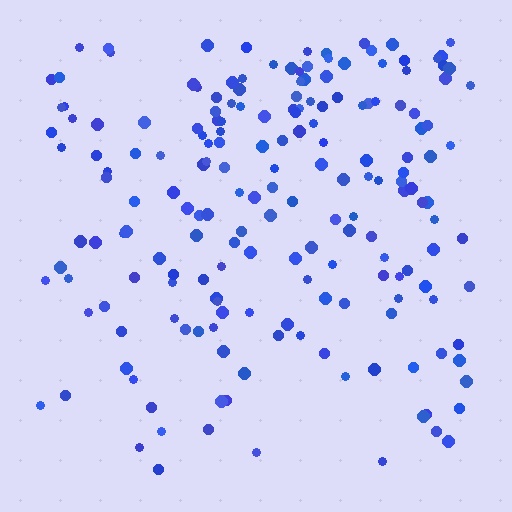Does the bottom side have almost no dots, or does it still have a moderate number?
Still a moderate number, just noticeably fewer than the top.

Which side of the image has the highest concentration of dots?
The top.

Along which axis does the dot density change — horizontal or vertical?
Vertical.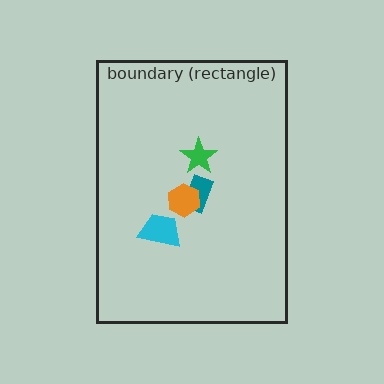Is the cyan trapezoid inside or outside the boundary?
Inside.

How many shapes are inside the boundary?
4 inside, 0 outside.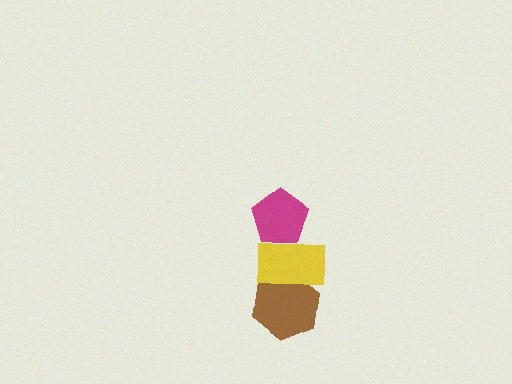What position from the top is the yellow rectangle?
The yellow rectangle is 2nd from the top.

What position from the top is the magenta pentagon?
The magenta pentagon is 1st from the top.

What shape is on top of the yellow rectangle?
The magenta pentagon is on top of the yellow rectangle.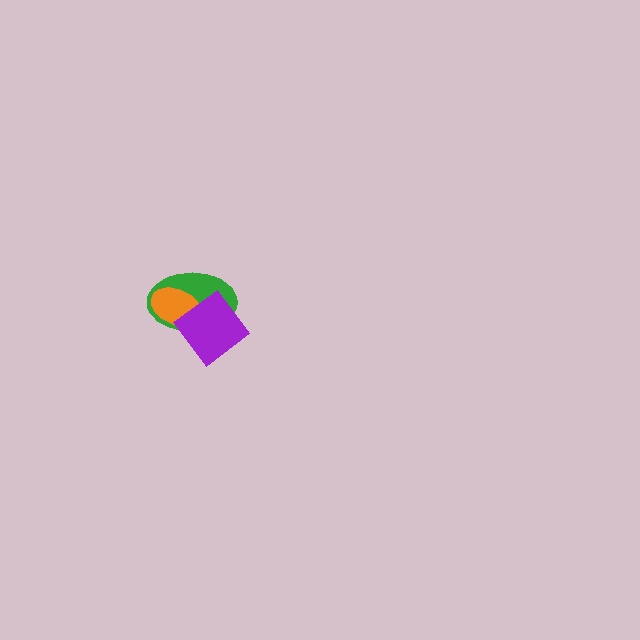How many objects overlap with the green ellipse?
2 objects overlap with the green ellipse.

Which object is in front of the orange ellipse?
The purple diamond is in front of the orange ellipse.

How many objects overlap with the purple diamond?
2 objects overlap with the purple diamond.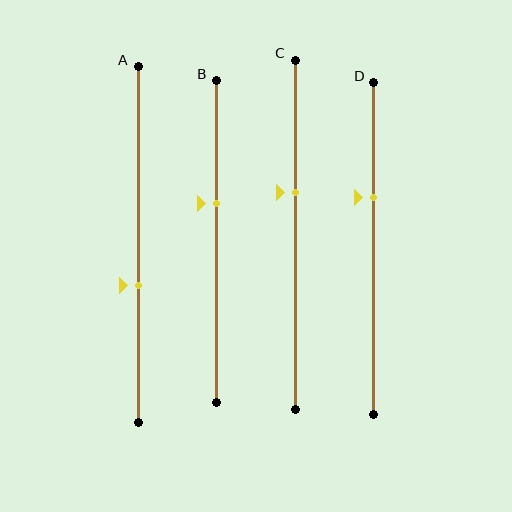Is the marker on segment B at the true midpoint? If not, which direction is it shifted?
No, the marker on segment B is shifted upward by about 12% of the segment length.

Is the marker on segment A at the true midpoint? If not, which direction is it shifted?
No, the marker on segment A is shifted downward by about 11% of the segment length.